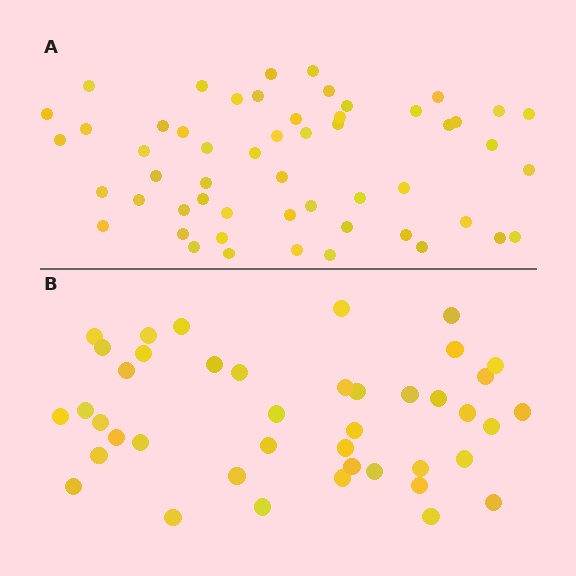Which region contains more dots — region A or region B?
Region A (the top region) has more dots.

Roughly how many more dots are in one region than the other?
Region A has roughly 12 or so more dots than region B.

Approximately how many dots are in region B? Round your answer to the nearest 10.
About 40 dots. (The exact count is 42, which rounds to 40.)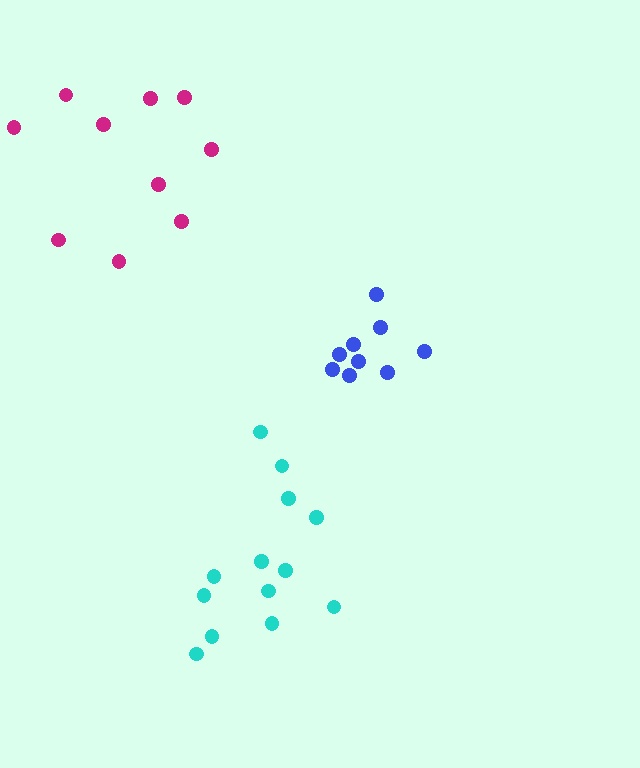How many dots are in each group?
Group 1: 13 dots, Group 2: 10 dots, Group 3: 9 dots (32 total).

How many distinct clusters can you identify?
There are 3 distinct clusters.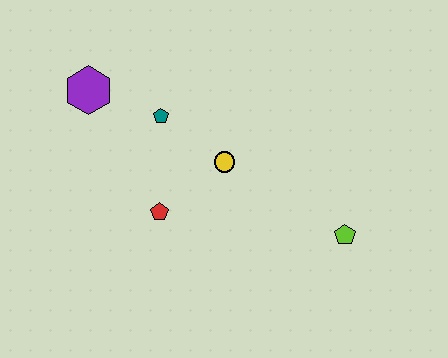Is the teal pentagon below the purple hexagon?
Yes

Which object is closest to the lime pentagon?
The yellow circle is closest to the lime pentagon.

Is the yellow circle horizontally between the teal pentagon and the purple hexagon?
No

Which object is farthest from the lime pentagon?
The purple hexagon is farthest from the lime pentagon.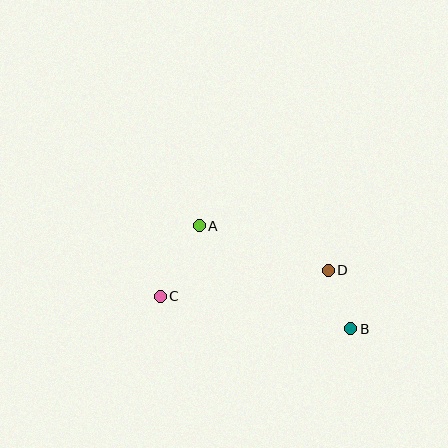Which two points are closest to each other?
Points B and D are closest to each other.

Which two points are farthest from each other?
Points B and C are farthest from each other.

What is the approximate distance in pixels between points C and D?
The distance between C and D is approximately 170 pixels.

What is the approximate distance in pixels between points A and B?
The distance between A and B is approximately 183 pixels.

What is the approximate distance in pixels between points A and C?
The distance between A and C is approximately 80 pixels.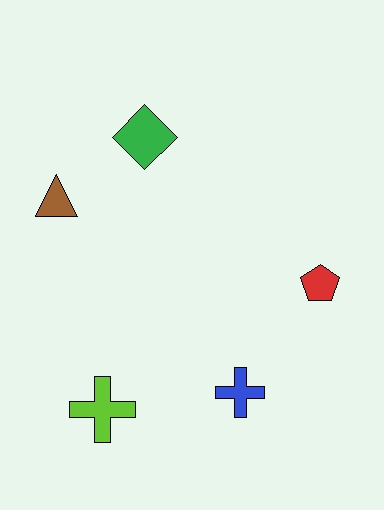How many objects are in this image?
There are 5 objects.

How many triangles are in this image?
There is 1 triangle.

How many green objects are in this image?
There is 1 green object.